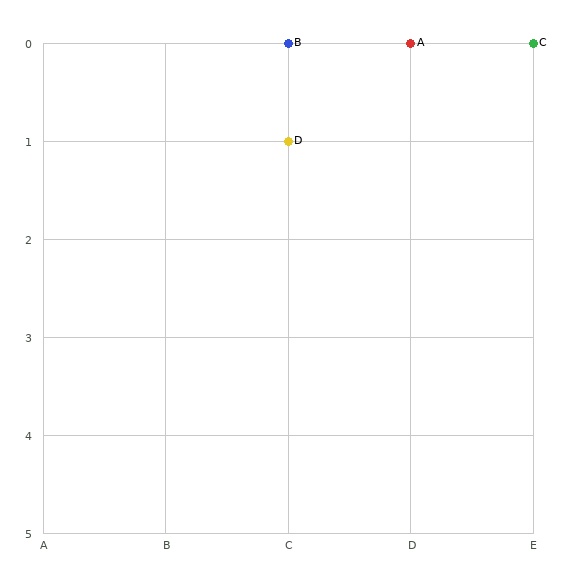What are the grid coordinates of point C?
Point C is at grid coordinates (E, 0).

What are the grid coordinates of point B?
Point B is at grid coordinates (C, 0).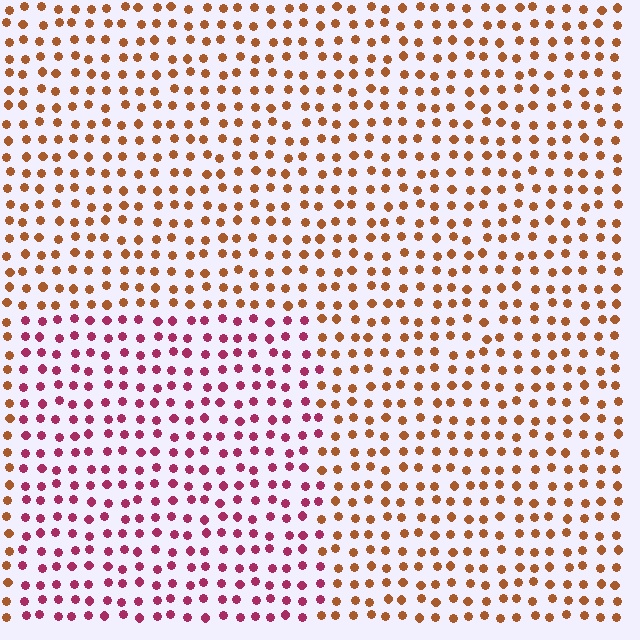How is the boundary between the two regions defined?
The boundary is defined purely by a slight shift in hue (about 49 degrees). Spacing, size, and orientation are identical on both sides.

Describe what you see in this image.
The image is filled with small brown elements in a uniform arrangement. A rectangle-shaped region is visible where the elements are tinted to a slightly different hue, forming a subtle color boundary.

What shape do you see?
I see a rectangle.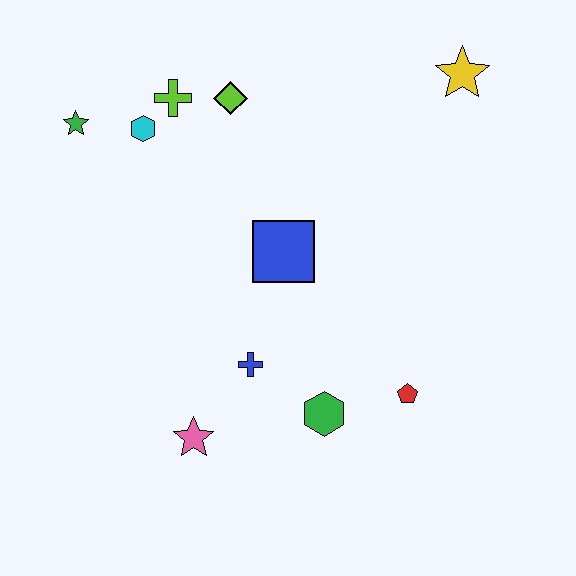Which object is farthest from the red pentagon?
The green star is farthest from the red pentagon.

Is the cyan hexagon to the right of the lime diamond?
No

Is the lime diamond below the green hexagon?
No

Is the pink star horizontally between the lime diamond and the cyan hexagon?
Yes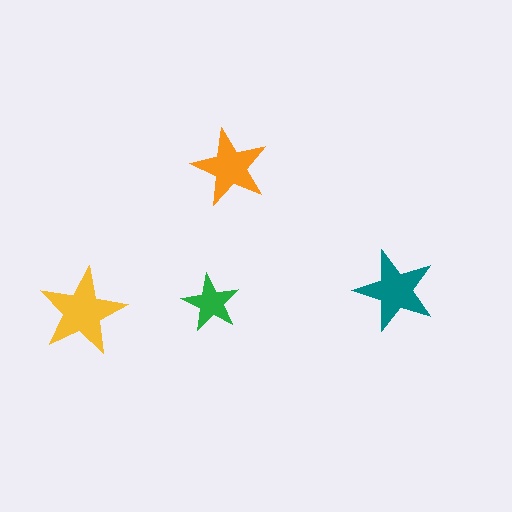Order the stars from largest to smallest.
the yellow one, the teal one, the orange one, the green one.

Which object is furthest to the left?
The yellow star is leftmost.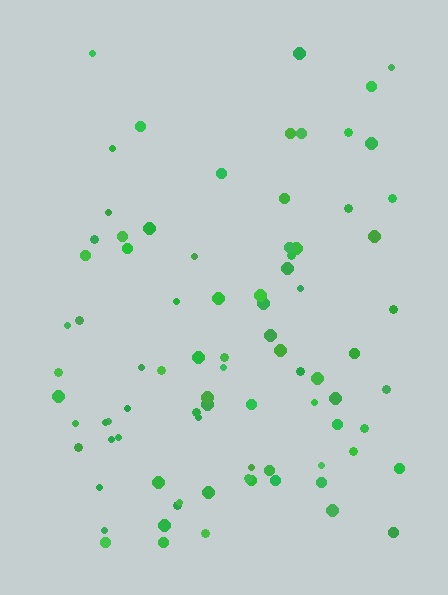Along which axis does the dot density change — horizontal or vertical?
Vertical.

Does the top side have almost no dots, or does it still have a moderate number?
Still a moderate number, just noticeably fewer than the bottom.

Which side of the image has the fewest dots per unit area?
The top.